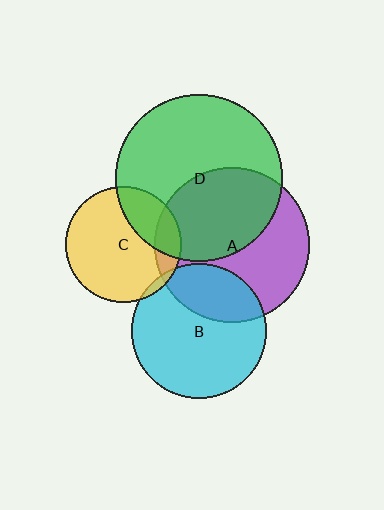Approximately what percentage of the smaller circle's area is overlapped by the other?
Approximately 5%.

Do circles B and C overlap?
Yes.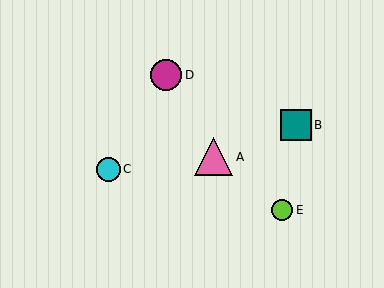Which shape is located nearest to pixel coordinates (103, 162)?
The cyan circle (labeled C) at (108, 169) is nearest to that location.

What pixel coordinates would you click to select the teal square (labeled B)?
Click at (296, 125) to select the teal square B.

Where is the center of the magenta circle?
The center of the magenta circle is at (166, 75).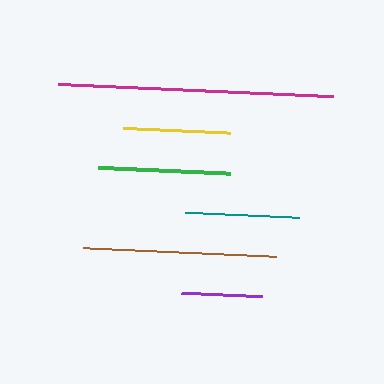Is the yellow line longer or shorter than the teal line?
The teal line is longer than the yellow line.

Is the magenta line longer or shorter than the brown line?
The magenta line is longer than the brown line.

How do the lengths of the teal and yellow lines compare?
The teal and yellow lines are approximately the same length.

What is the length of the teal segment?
The teal segment is approximately 114 pixels long.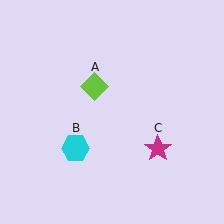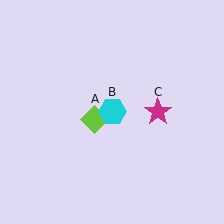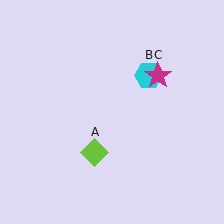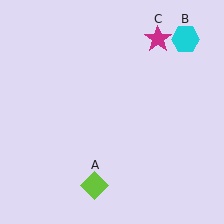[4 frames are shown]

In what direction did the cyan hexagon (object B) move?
The cyan hexagon (object B) moved up and to the right.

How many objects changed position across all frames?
3 objects changed position: lime diamond (object A), cyan hexagon (object B), magenta star (object C).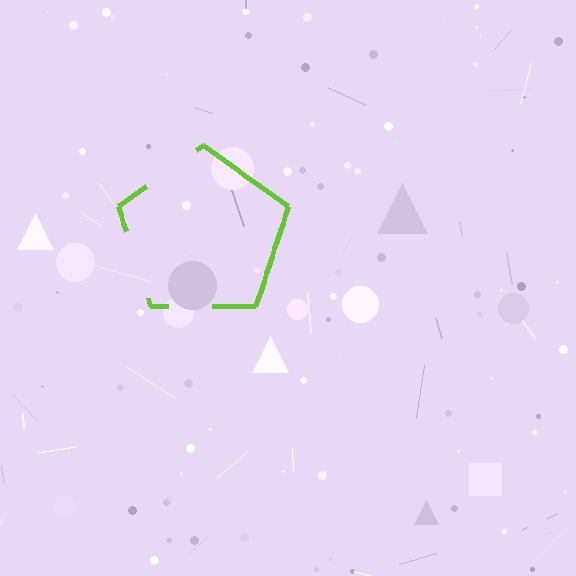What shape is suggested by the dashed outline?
The dashed outline suggests a pentagon.